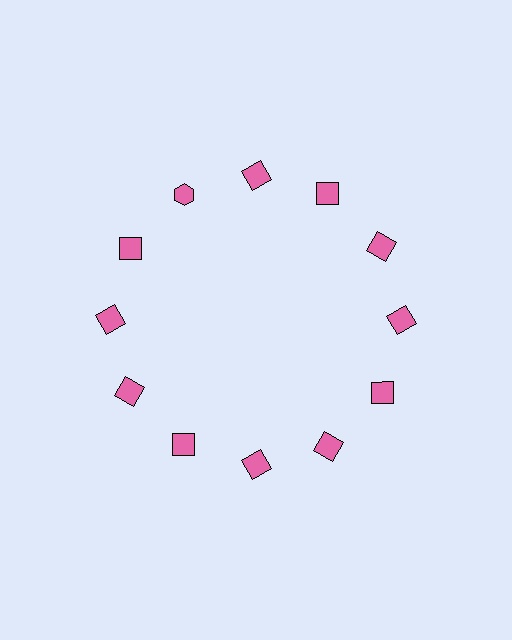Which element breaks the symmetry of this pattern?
The pink hexagon at roughly the 11 o'clock position breaks the symmetry. All other shapes are pink squares.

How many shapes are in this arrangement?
There are 12 shapes arranged in a ring pattern.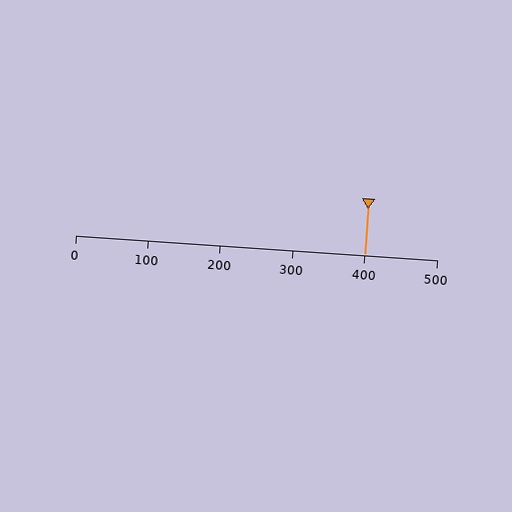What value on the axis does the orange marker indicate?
The marker indicates approximately 400.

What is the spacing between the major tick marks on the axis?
The major ticks are spaced 100 apart.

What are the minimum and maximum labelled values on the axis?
The axis runs from 0 to 500.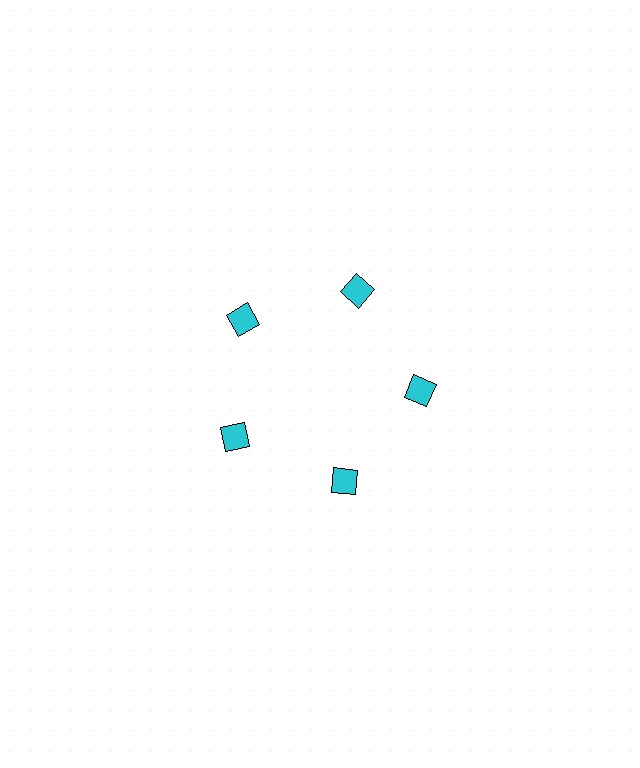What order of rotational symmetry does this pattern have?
This pattern has 5-fold rotational symmetry.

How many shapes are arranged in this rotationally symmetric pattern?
There are 5 shapes, arranged in 5 groups of 1.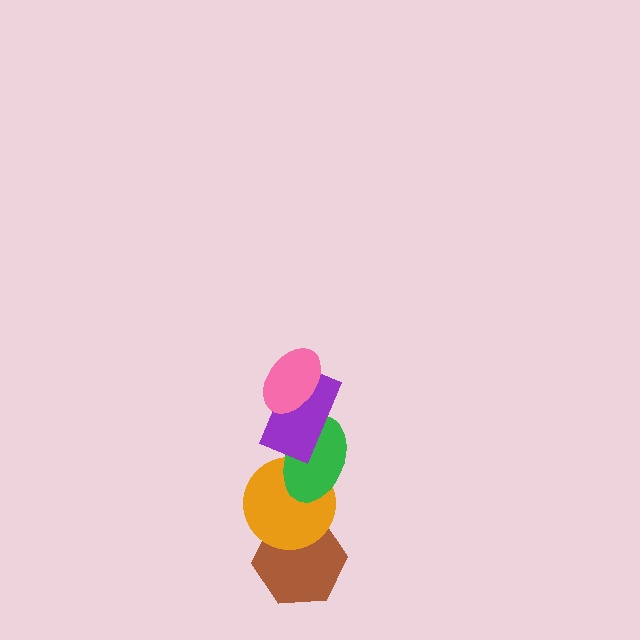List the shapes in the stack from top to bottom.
From top to bottom: the pink ellipse, the purple rectangle, the green ellipse, the orange circle, the brown hexagon.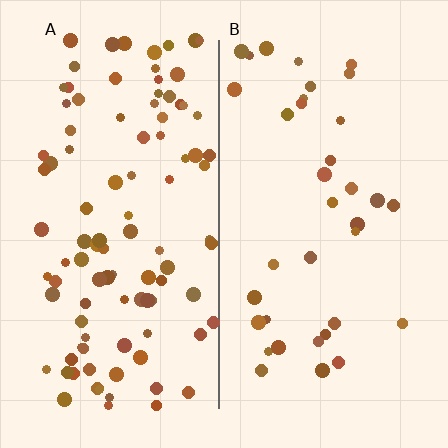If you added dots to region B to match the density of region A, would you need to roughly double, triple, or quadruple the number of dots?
Approximately triple.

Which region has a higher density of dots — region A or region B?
A (the left).